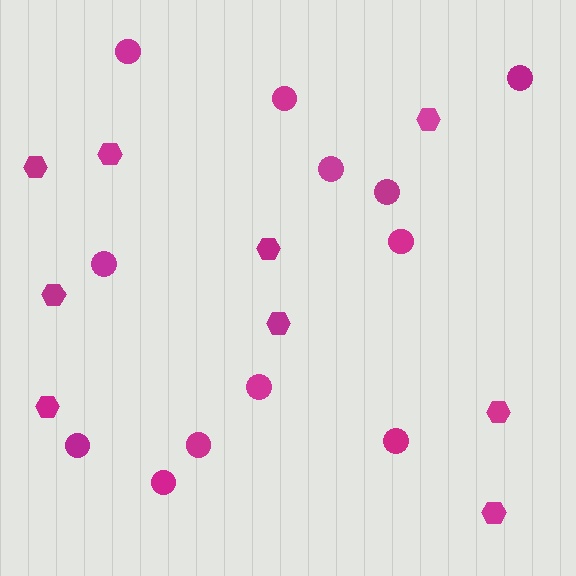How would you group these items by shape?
There are 2 groups: one group of hexagons (9) and one group of circles (12).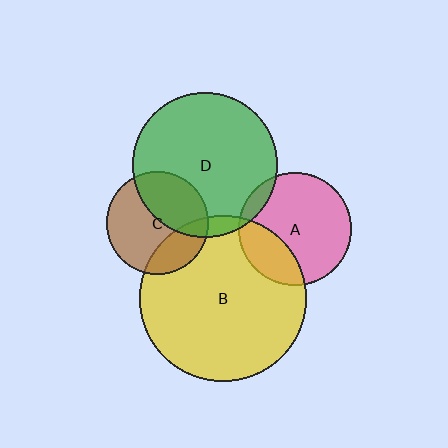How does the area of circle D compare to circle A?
Approximately 1.6 times.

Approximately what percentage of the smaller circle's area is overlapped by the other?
Approximately 25%.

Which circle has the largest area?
Circle B (yellow).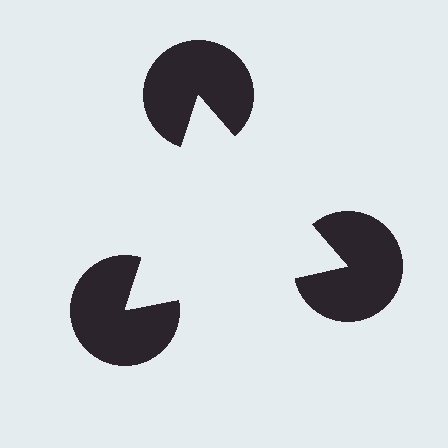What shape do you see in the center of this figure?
An illusory triangle — its edges are inferred from the aligned wedge cuts in the pac-man discs, not physically drawn.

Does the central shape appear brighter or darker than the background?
It typically appears slightly brighter than the background, even though no actual brightness change is drawn.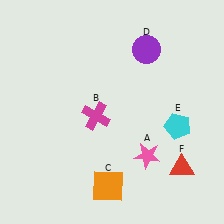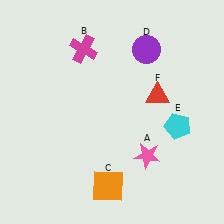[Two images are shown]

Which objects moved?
The objects that moved are: the magenta cross (B), the red triangle (F).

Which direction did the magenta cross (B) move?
The magenta cross (B) moved up.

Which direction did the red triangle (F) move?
The red triangle (F) moved up.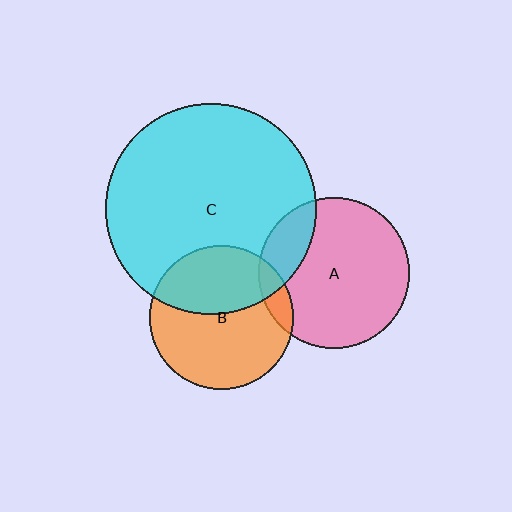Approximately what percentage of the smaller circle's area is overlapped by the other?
Approximately 40%.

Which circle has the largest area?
Circle C (cyan).